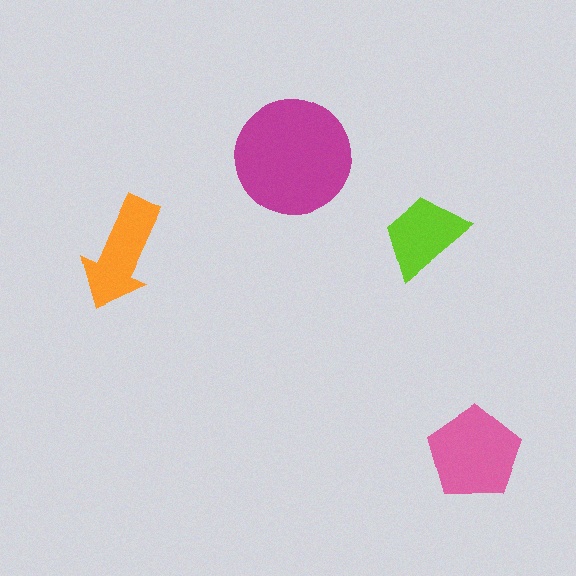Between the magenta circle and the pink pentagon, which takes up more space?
The magenta circle.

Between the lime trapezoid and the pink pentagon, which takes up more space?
The pink pentagon.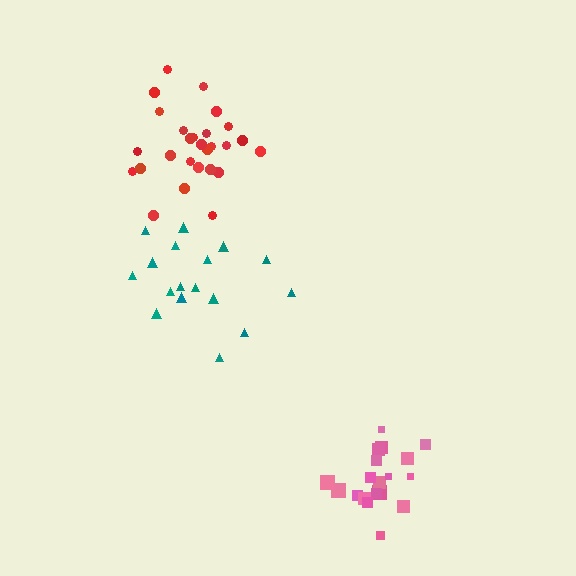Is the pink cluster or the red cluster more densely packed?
Pink.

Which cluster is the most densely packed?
Pink.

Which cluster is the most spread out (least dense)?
Teal.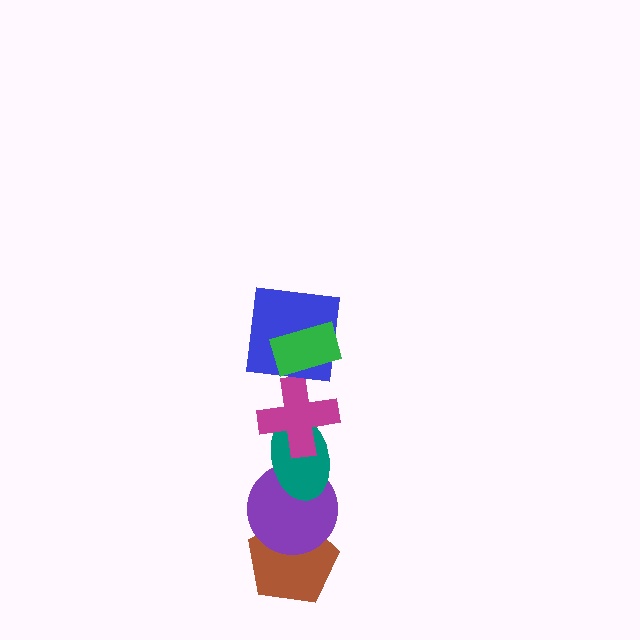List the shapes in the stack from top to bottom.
From top to bottom: the green rectangle, the blue square, the magenta cross, the teal ellipse, the purple circle, the brown pentagon.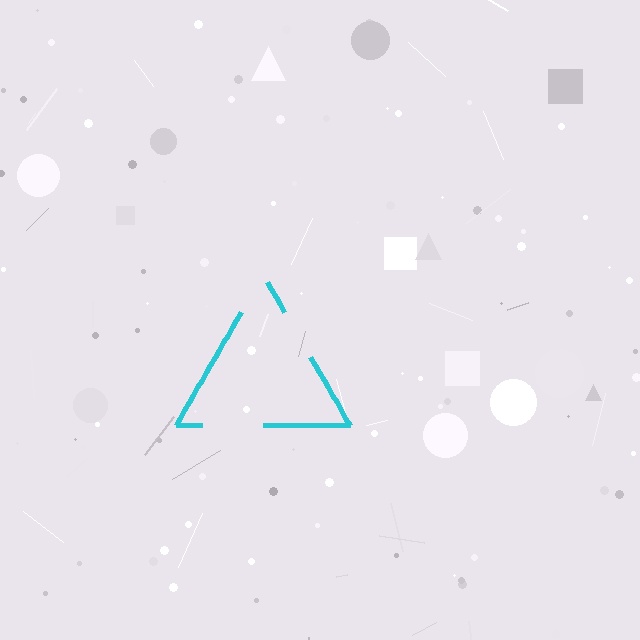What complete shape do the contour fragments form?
The contour fragments form a triangle.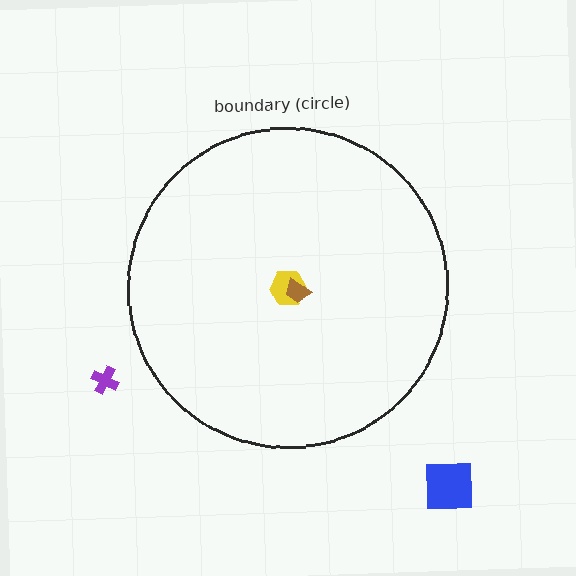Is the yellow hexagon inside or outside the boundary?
Inside.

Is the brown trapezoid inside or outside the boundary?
Inside.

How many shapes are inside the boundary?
2 inside, 2 outside.